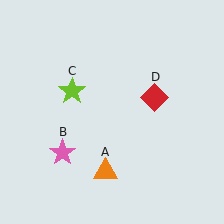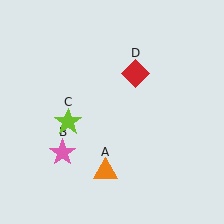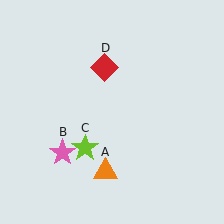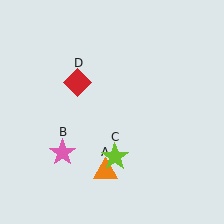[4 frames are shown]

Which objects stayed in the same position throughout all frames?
Orange triangle (object A) and pink star (object B) remained stationary.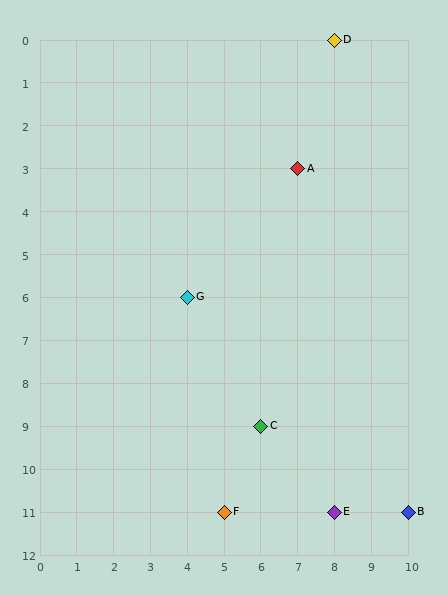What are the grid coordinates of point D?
Point D is at grid coordinates (8, 0).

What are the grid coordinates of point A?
Point A is at grid coordinates (7, 3).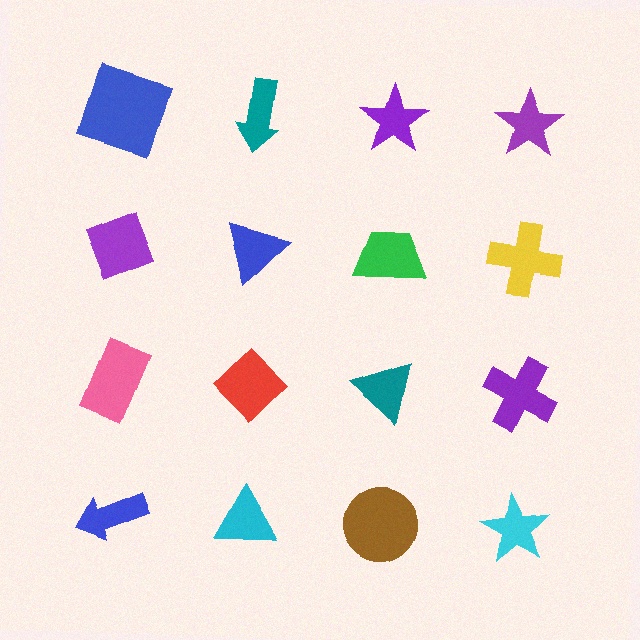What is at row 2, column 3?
A green trapezoid.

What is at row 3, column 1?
A pink rectangle.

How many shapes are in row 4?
4 shapes.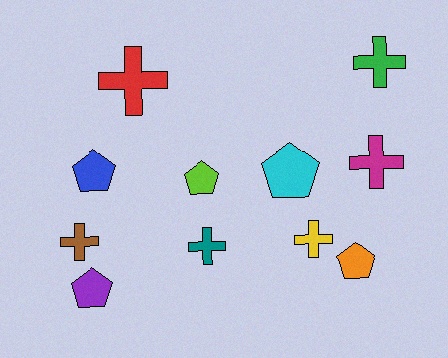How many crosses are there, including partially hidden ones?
There are 6 crosses.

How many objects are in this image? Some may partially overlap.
There are 11 objects.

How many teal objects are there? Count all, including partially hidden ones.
There is 1 teal object.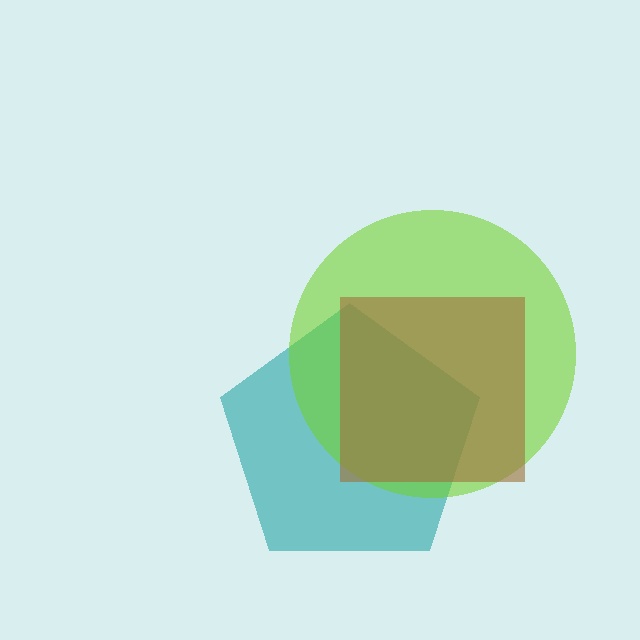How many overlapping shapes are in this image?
There are 3 overlapping shapes in the image.